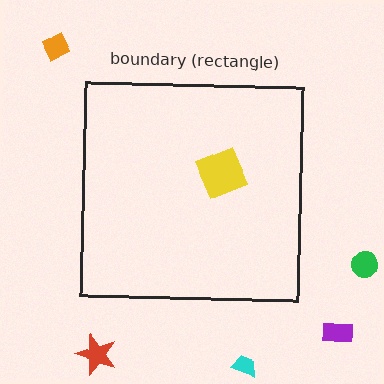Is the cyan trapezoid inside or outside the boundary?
Outside.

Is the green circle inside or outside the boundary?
Outside.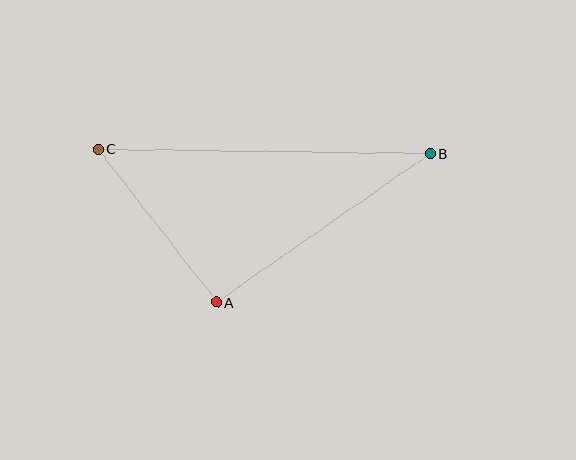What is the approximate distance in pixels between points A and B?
The distance between A and B is approximately 260 pixels.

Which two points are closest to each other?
Points A and C are closest to each other.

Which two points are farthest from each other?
Points B and C are farthest from each other.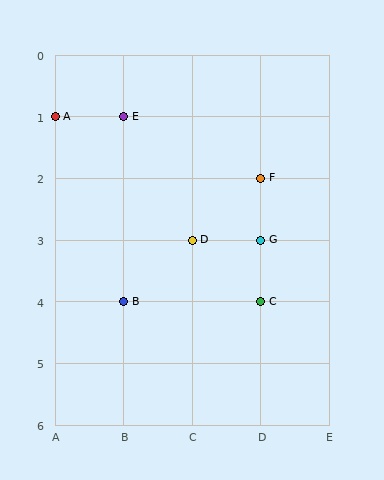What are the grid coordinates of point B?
Point B is at grid coordinates (B, 4).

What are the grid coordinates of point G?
Point G is at grid coordinates (D, 3).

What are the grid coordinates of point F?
Point F is at grid coordinates (D, 2).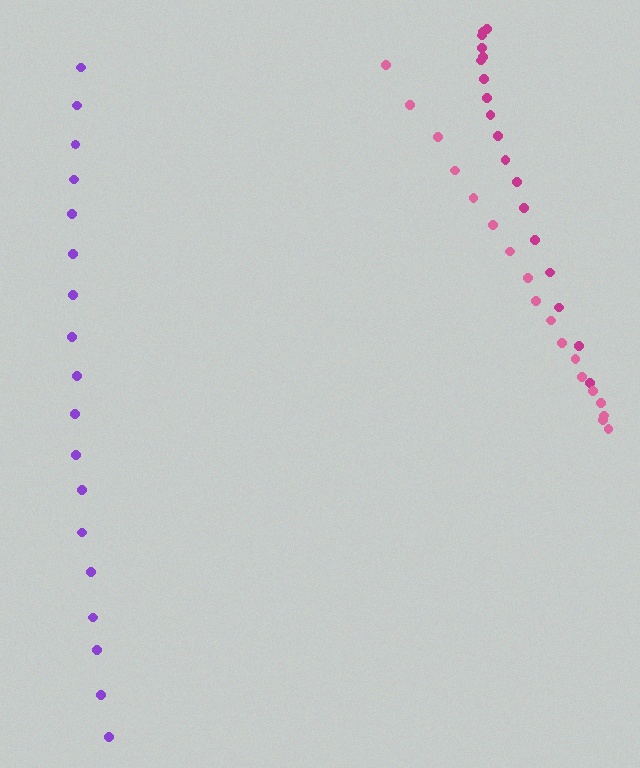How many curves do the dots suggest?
There are 3 distinct paths.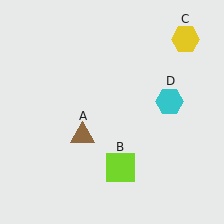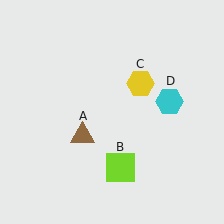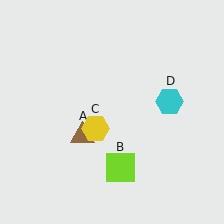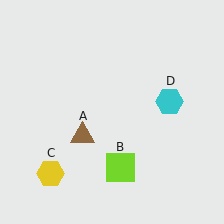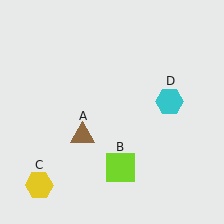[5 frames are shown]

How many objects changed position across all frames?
1 object changed position: yellow hexagon (object C).